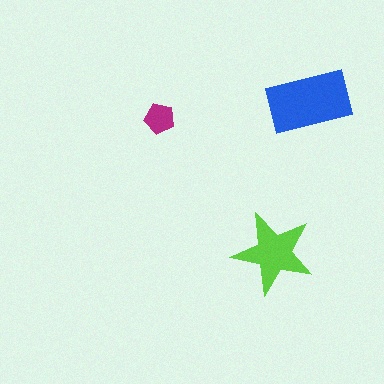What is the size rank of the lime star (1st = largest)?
2nd.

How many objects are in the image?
There are 3 objects in the image.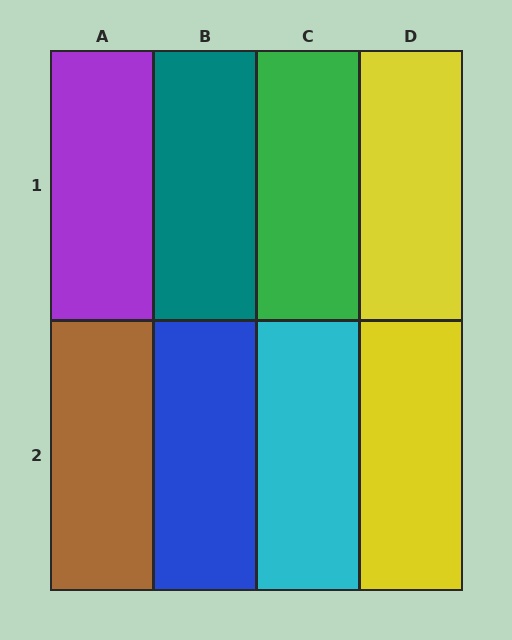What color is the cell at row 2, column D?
Yellow.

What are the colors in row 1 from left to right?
Purple, teal, green, yellow.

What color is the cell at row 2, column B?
Blue.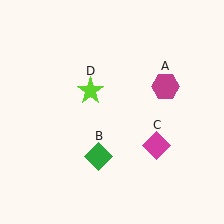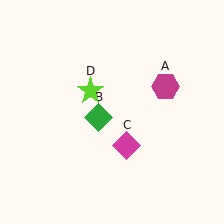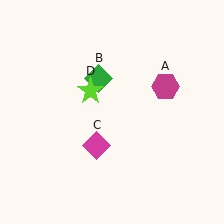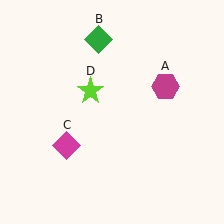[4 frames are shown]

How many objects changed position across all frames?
2 objects changed position: green diamond (object B), magenta diamond (object C).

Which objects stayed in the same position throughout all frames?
Magenta hexagon (object A) and lime star (object D) remained stationary.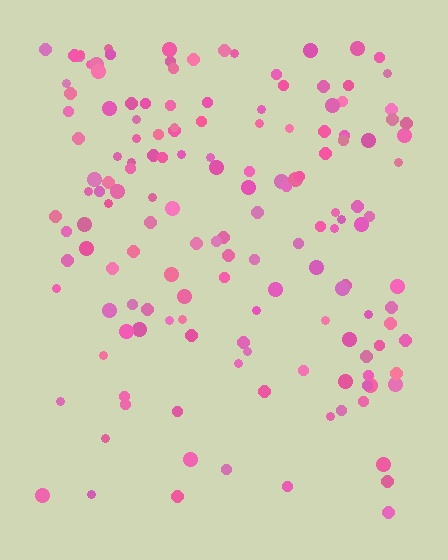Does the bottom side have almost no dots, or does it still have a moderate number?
Still a moderate number, just noticeably fewer than the top.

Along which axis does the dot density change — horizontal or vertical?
Vertical.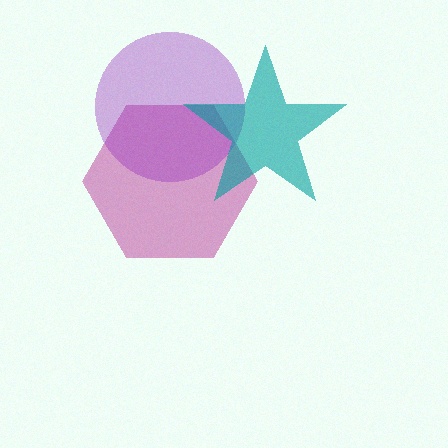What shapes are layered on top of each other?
The layered shapes are: a magenta hexagon, a purple circle, a teal star.